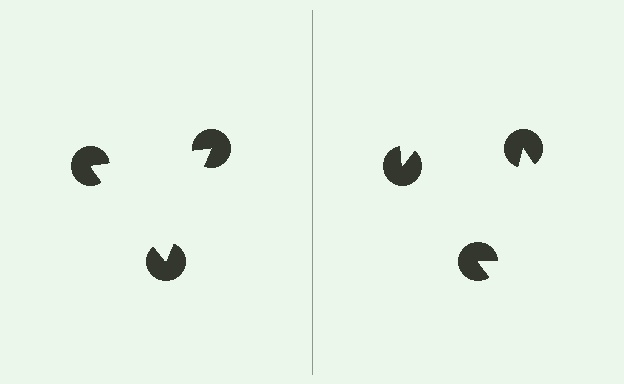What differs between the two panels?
The pac-man discs are positioned identically on both sides; only the wedge orientations differ. On the left they align to a triangle; on the right they are misaligned.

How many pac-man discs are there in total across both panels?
6 — 3 on each side.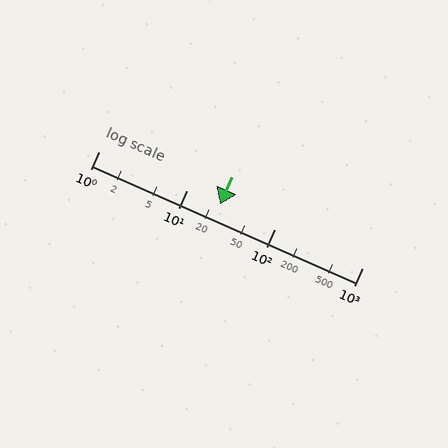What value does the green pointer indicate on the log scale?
The pointer indicates approximately 24.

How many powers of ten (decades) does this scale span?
The scale spans 3 decades, from 1 to 1000.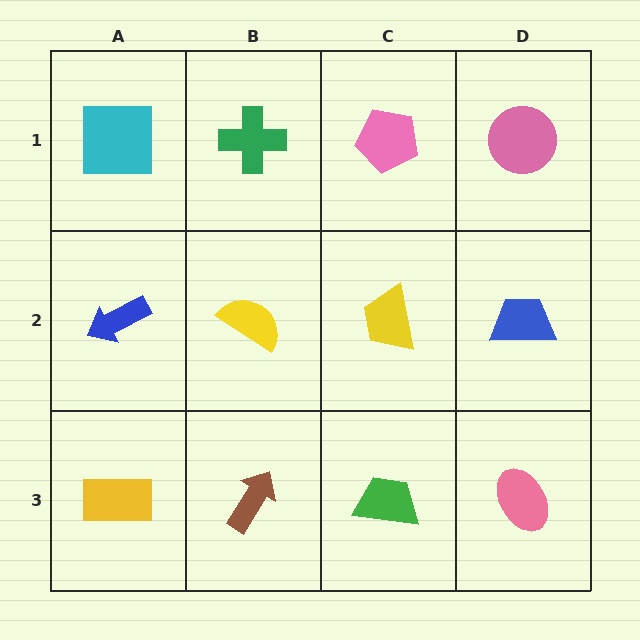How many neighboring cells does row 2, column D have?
3.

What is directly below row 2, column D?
A pink ellipse.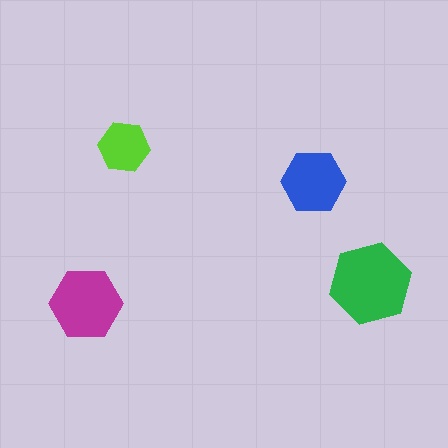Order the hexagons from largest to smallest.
the green one, the magenta one, the blue one, the lime one.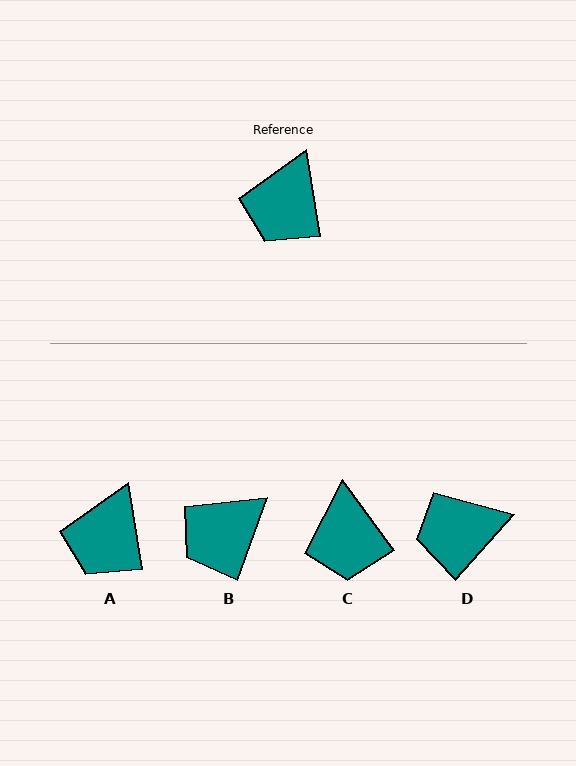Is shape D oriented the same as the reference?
No, it is off by about 51 degrees.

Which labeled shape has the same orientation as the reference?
A.